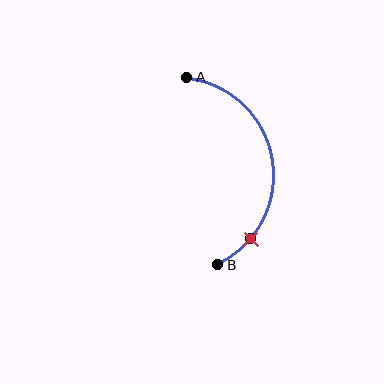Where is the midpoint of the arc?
The arc midpoint is the point on the curve farthest from the straight line joining A and B. It sits to the right of that line.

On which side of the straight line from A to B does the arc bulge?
The arc bulges to the right of the straight line connecting A and B.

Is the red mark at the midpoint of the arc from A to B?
No. The red mark lies on the arc but is closer to endpoint B. The arc midpoint would be at the point on the curve equidistant along the arc from both A and B.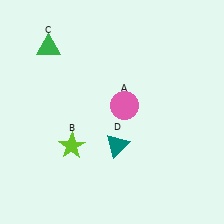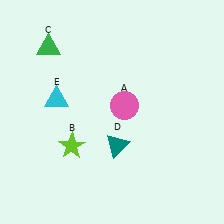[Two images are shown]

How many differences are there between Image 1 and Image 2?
There is 1 difference between the two images.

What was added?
A cyan triangle (E) was added in Image 2.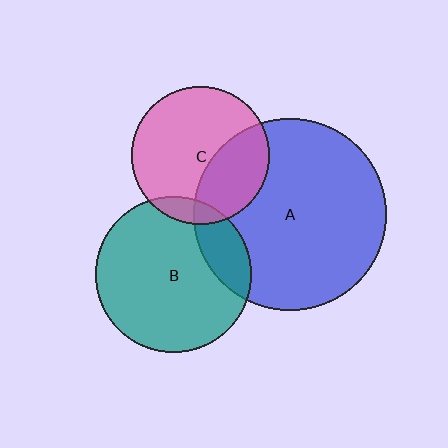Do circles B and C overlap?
Yes.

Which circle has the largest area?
Circle A (blue).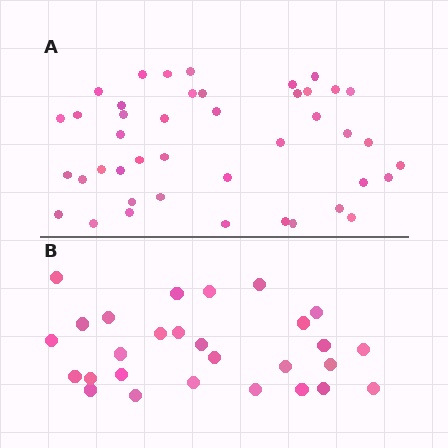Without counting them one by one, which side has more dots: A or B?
Region A (the top region) has more dots.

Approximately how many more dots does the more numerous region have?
Region A has approximately 15 more dots than region B.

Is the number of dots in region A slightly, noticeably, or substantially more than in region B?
Region A has substantially more. The ratio is roughly 1.5 to 1.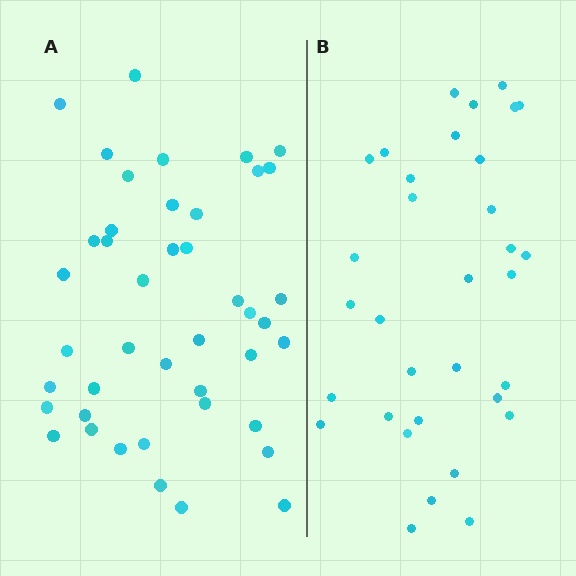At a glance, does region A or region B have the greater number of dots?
Region A (the left region) has more dots.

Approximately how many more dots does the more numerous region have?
Region A has roughly 10 or so more dots than region B.